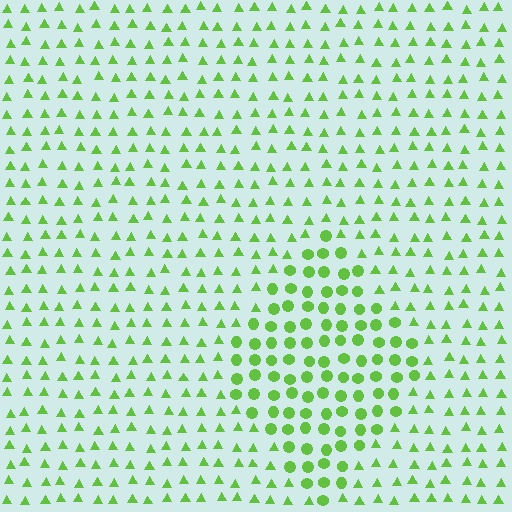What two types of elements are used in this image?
The image uses circles inside the diamond region and triangles outside it.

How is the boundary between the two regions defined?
The boundary is defined by a change in element shape: circles inside vs. triangles outside. All elements share the same color and spacing.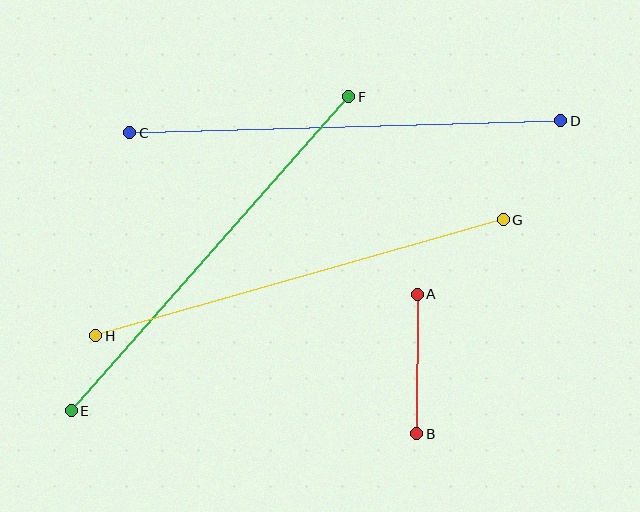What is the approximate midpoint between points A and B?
The midpoint is at approximately (417, 364) pixels.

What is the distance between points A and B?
The distance is approximately 139 pixels.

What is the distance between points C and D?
The distance is approximately 431 pixels.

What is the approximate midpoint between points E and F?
The midpoint is at approximately (210, 254) pixels.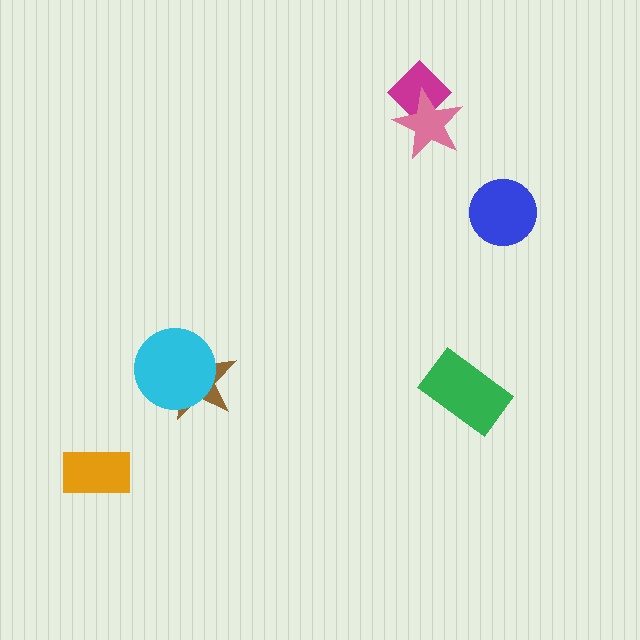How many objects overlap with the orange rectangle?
0 objects overlap with the orange rectangle.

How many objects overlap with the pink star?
1 object overlaps with the pink star.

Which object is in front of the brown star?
The cyan circle is in front of the brown star.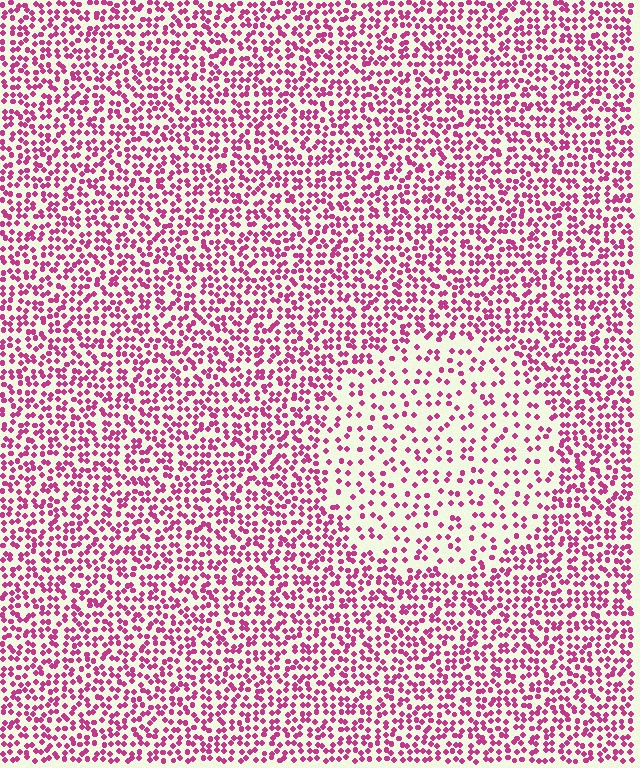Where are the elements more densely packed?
The elements are more densely packed outside the circle boundary.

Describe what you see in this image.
The image contains small magenta elements arranged at two different densities. A circle-shaped region is visible where the elements are less densely packed than the surrounding area.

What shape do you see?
I see a circle.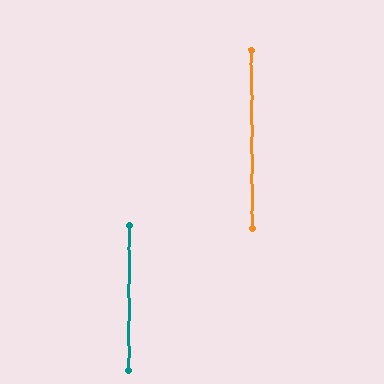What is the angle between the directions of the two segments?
Approximately 0 degrees.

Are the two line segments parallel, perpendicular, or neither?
Parallel — their directions differ by only 0.5°.